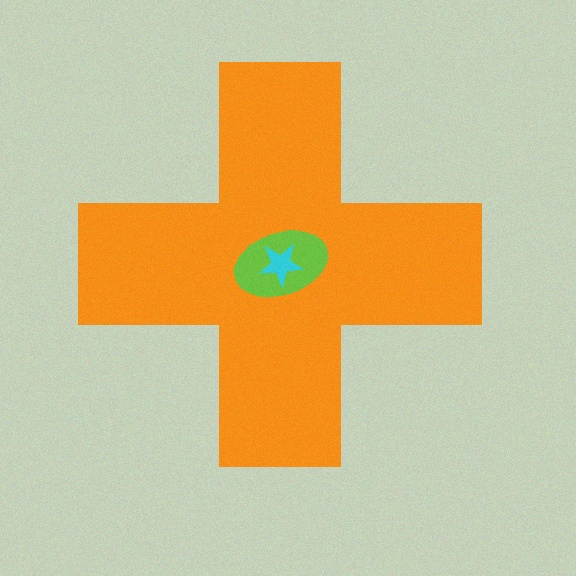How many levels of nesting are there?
3.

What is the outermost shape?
The orange cross.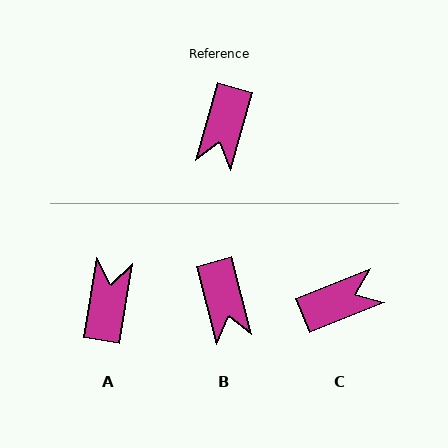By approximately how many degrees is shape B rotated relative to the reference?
Approximately 30 degrees counter-clockwise.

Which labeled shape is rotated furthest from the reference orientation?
A, about 174 degrees away.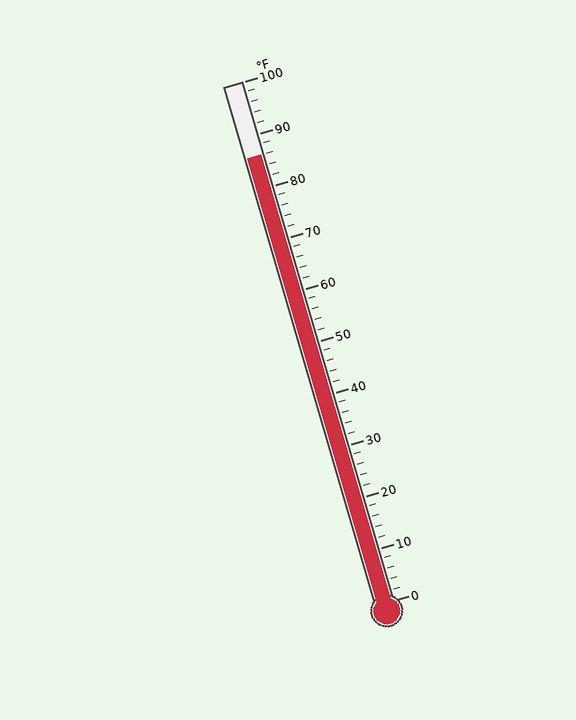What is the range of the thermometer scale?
The thermometer scale ranges from 0°F to 100°F.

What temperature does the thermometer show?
The thermometer shows approximately 86°F.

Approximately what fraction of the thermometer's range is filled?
The thermometer is filled to approximately 85% of its range.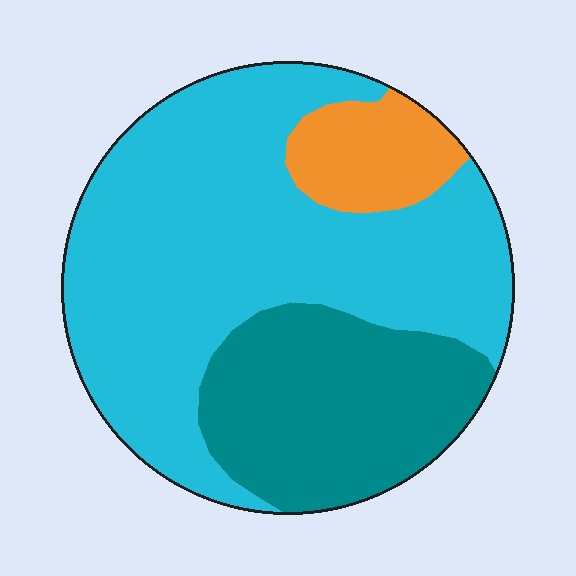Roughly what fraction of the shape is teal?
Teal covers about 30% of the shape.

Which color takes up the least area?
Orange, at roughly 10%.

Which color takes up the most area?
Cyan, at roughly 60%.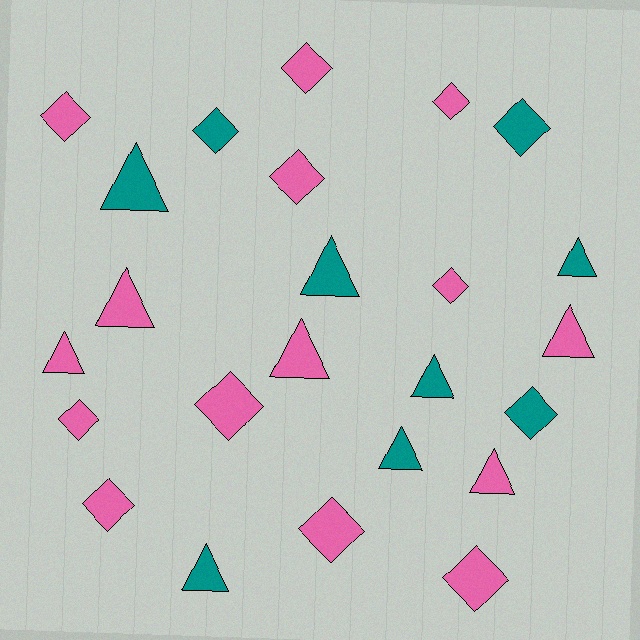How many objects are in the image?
There are 24 objects.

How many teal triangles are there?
There are 6 teal triangles.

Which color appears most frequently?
Pink, with 15 objects.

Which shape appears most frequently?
Diamond, with 13 objects.